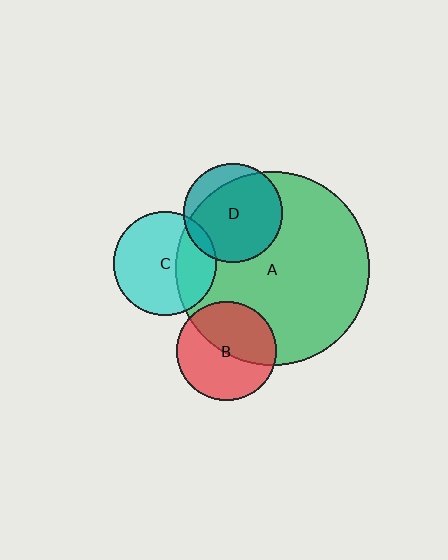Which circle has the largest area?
Circle A (green).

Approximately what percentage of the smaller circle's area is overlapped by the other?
Approximately 80%.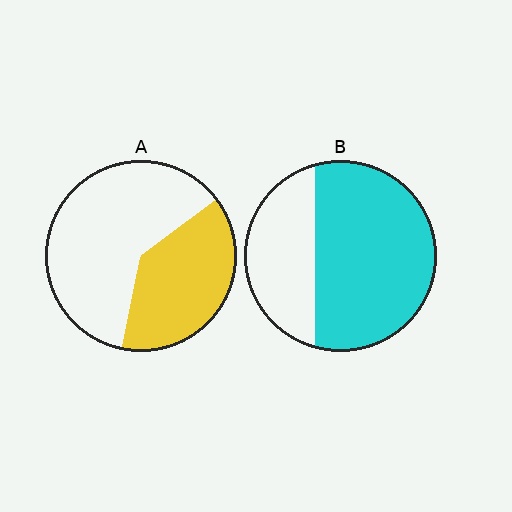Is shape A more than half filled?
No.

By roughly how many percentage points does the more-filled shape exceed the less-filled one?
By roughly 30 percentage points (B over A).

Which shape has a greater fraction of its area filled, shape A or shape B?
Shape B.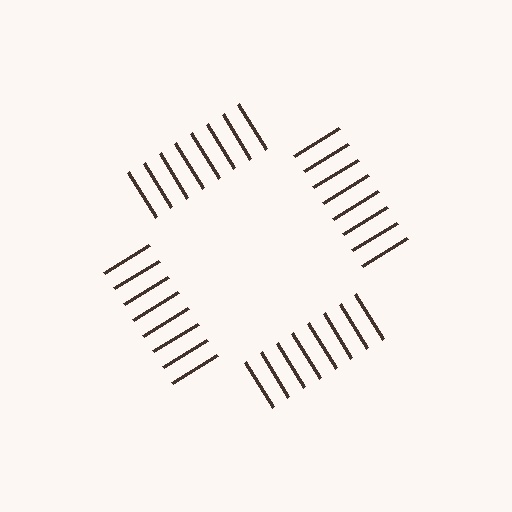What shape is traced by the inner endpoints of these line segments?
An illusory square — the line segments terminate on its edges but no continuous stroke is drawn.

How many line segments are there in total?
32 — 8 along each of the 4 edges.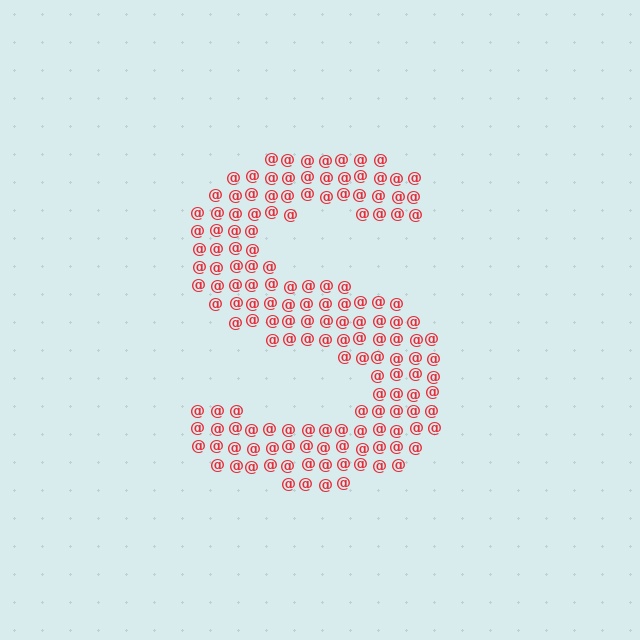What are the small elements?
The small elements are at signs.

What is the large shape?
The large shape is the letter S.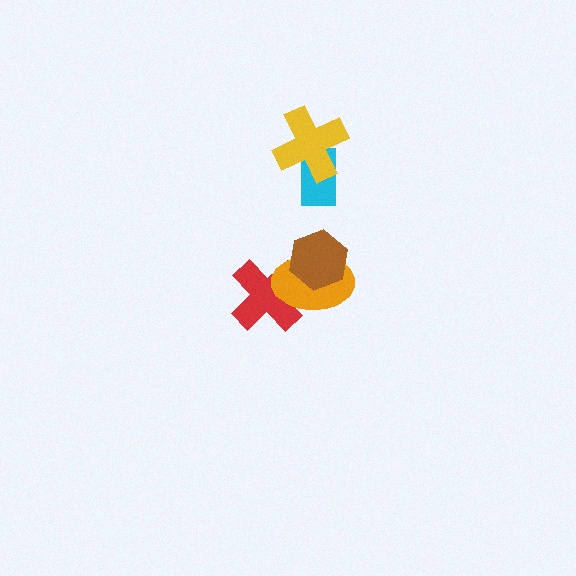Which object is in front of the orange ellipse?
The brown hexagon is in front of the orange ellipse.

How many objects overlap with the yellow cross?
1 object overlaps with the yellow cross.